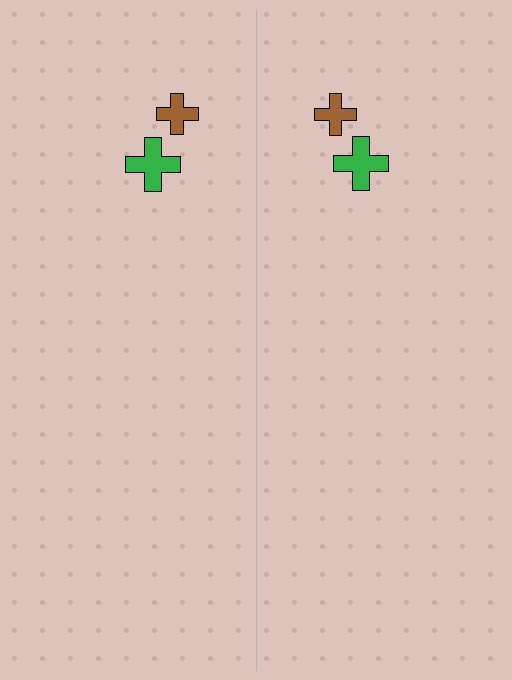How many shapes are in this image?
There are 4 shapes in this image.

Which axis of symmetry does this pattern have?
The pattern has a vertical axis of symmetry running through the center of the image.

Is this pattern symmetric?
Yes, this pattern has bilateral (reflection) symmetry.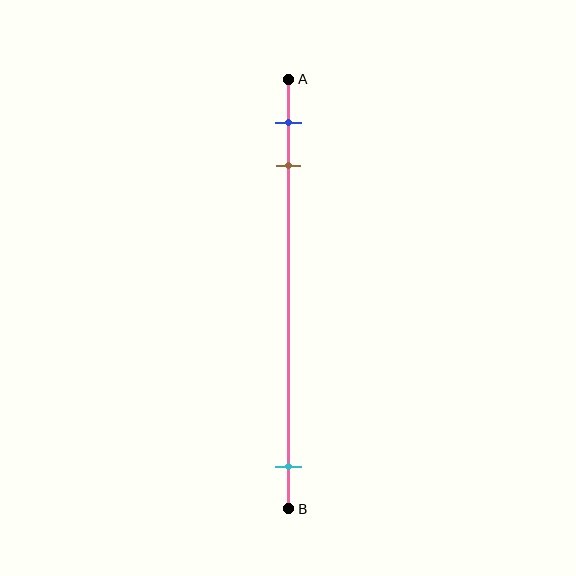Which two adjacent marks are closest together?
The blue and brown marks are the closest adjacent pair.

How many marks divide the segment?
There are 3 marks dividing the segment.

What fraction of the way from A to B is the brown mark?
The brown mark is approximately 20% (0.2) of the way from A to B.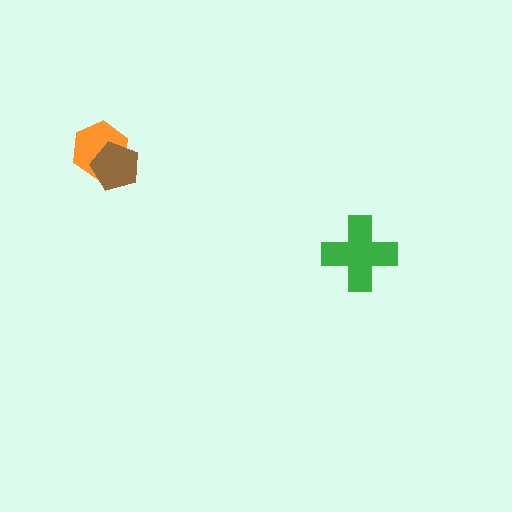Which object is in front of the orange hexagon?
The brown pentagon is in front of the orange hexagon.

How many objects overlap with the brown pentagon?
1 object overlaps with the brown pentagon.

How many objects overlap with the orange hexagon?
1 object overlaps with the orange hexagon.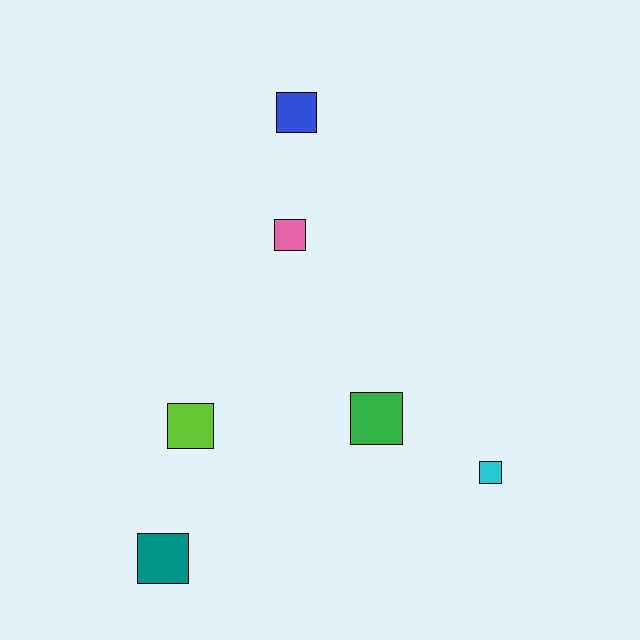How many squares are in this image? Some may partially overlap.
There are 6 squares.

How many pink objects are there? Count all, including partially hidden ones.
There is 1 pink object.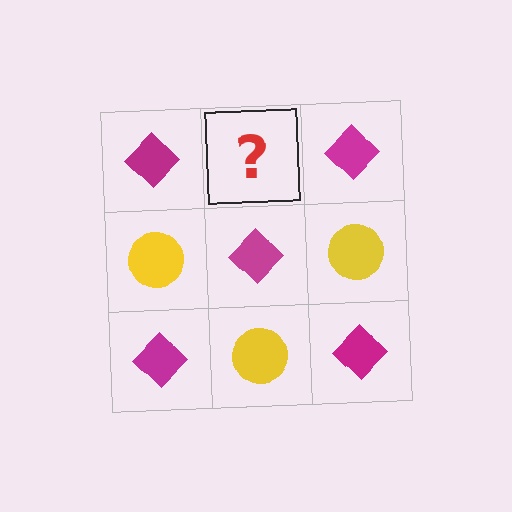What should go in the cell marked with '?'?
The missing cell should contain a yellow circle.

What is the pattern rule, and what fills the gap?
The rule is that it alternates magenta diamond and yellow circle in a checkerboard pattern. The gap should be filled with a yellow circle.